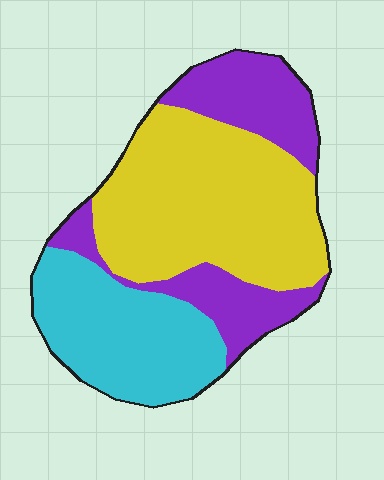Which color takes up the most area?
Yellow, at roughly 45%.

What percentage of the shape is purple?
Purple covers around 25% of the shape.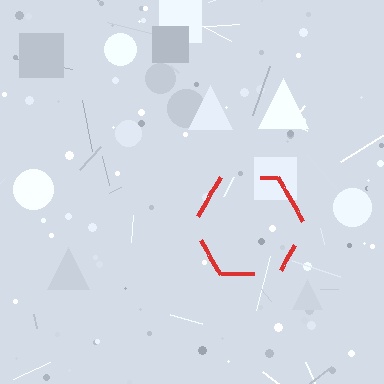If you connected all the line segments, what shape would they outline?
They would outline a hexagon.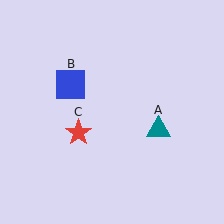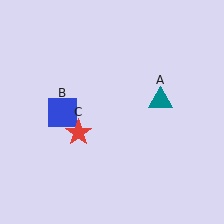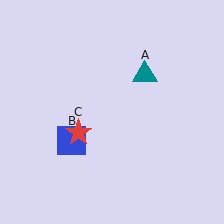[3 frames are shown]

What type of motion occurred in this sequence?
The teal triangle (object A), blue square (object B) rotated counterclockwise around the center of the scene.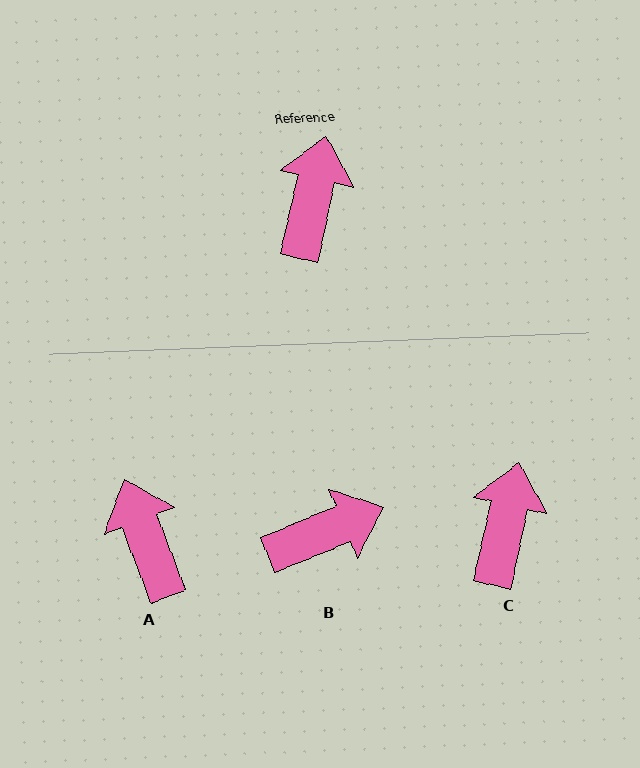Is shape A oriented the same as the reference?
No, it is off by about 33 degrees.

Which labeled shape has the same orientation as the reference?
C.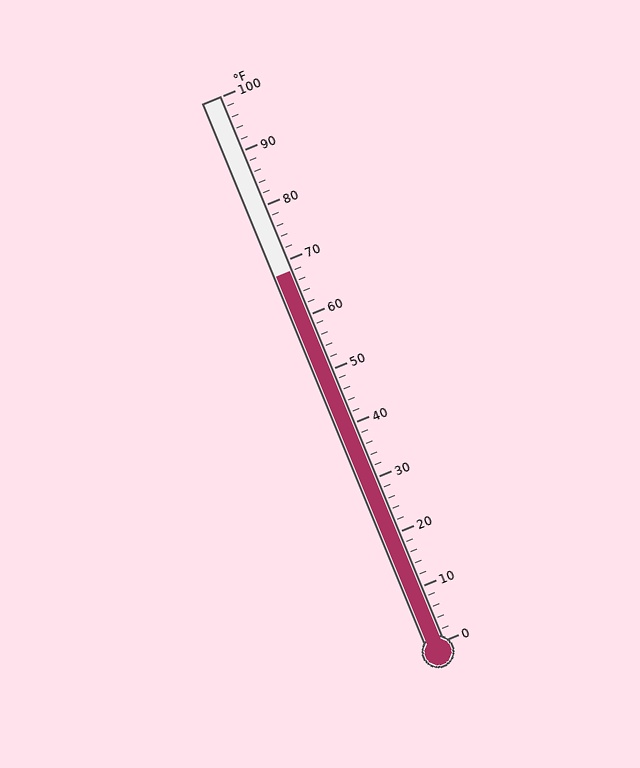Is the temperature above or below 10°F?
The temperature is above 10°F.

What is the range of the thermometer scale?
The thermometer scale ranges from 0°F to 100°F.